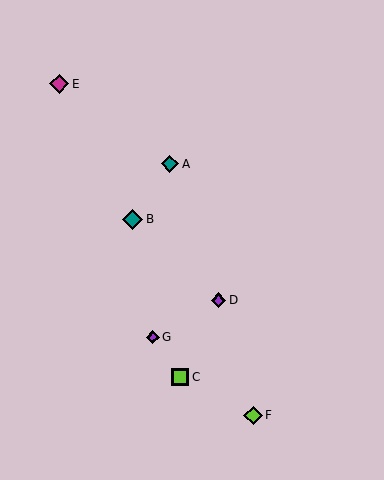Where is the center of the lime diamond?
The center of the lime diamond is at (253, 415).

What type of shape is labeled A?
Shape A is a teal diamond.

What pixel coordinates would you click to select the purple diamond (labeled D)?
Click at (218, 300) to select the purple diamond D.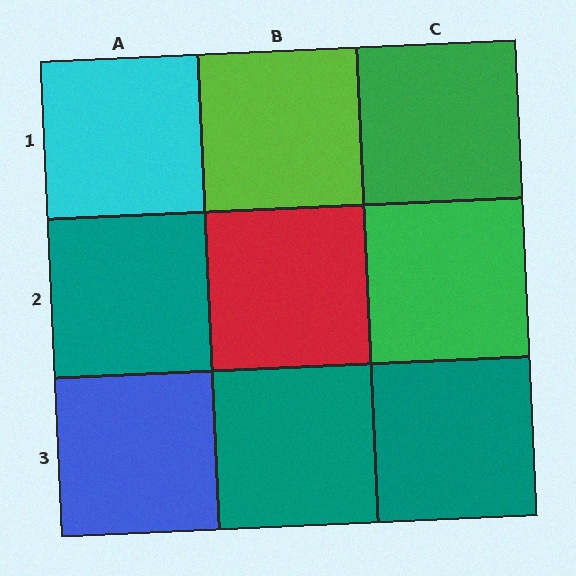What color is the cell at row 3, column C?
Teal.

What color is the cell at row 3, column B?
Teal.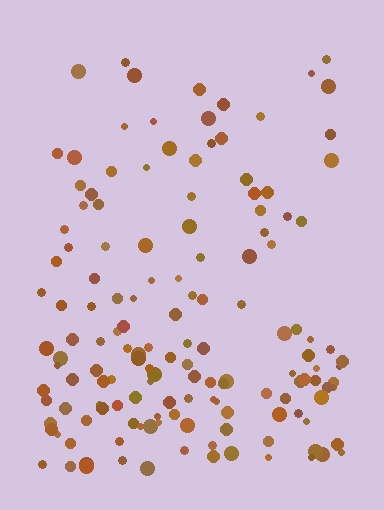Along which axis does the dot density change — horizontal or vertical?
Vertical.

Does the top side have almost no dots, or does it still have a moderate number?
Still a moderate number, just noticeably fewer than the bottom.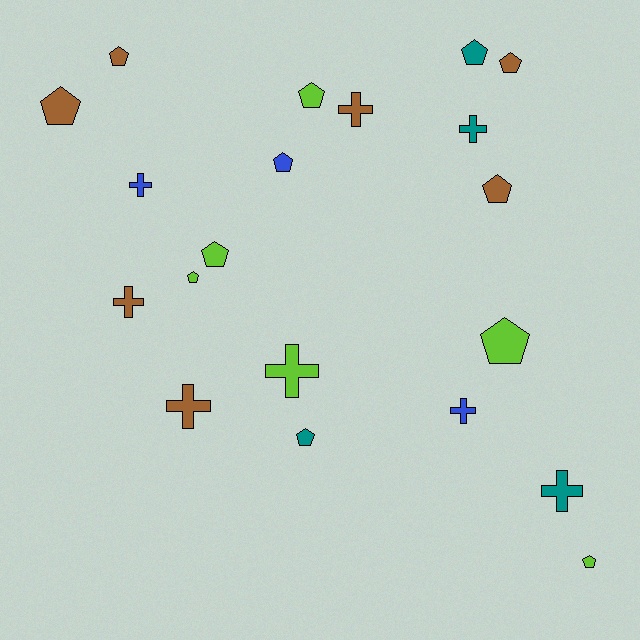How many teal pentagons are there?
There are 2 teal pentagons.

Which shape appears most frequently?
Pentagon, with 12 objects.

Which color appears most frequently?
Brown, with 7 objects.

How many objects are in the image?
There are 20 objects.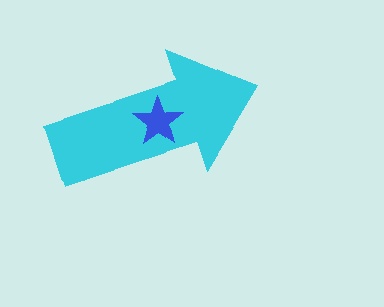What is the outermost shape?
The cyan arrow.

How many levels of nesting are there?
2.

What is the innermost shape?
The blue star.